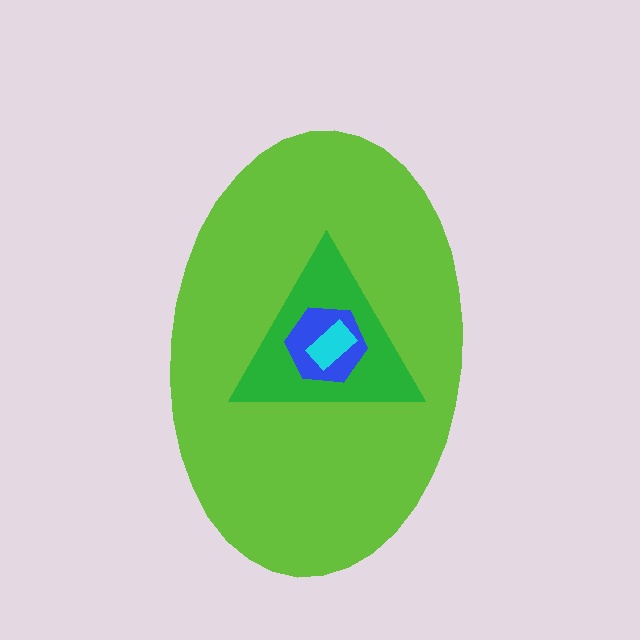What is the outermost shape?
The lime ellipse.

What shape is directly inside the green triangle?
The blue hexagon.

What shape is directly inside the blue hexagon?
The cyan rectangle.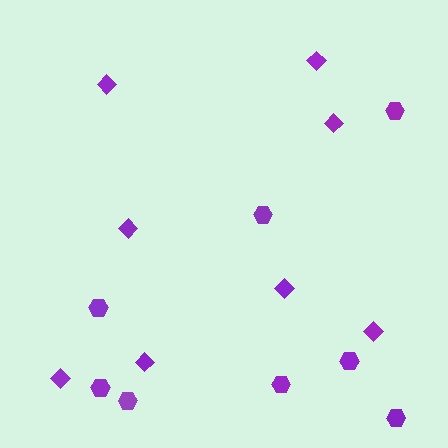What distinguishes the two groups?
There are 2 groups: one group of hexagons (8) and one group of diamonds (8).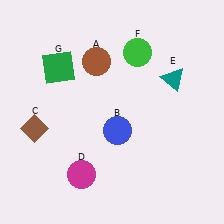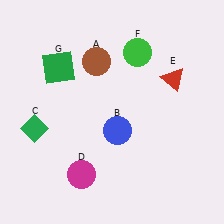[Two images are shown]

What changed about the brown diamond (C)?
In Image 1, C is brown. In Image 2, it changed to green.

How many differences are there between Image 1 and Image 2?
There are 2 differences between the two images.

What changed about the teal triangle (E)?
In Image 1, E is teal. In Image 2, it changed to red.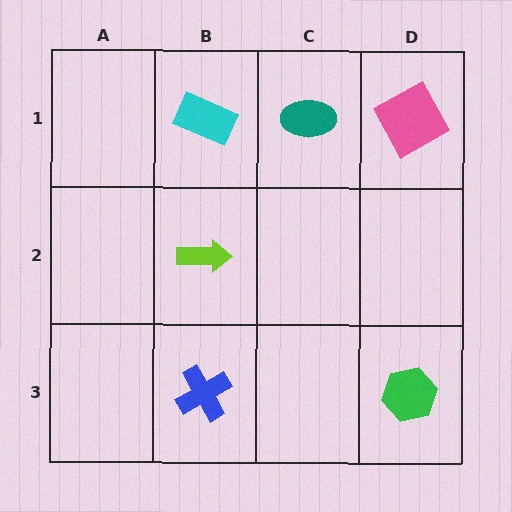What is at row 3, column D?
A green hexagon.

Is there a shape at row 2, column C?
No, that cell is empty.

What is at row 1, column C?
A teal ellipse.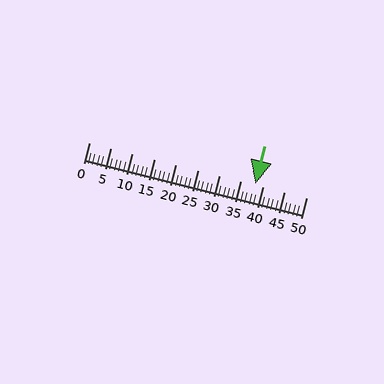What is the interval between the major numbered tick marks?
The major tick marks are spaced 5 units apart.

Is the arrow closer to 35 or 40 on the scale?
The arrow is closer to 40.